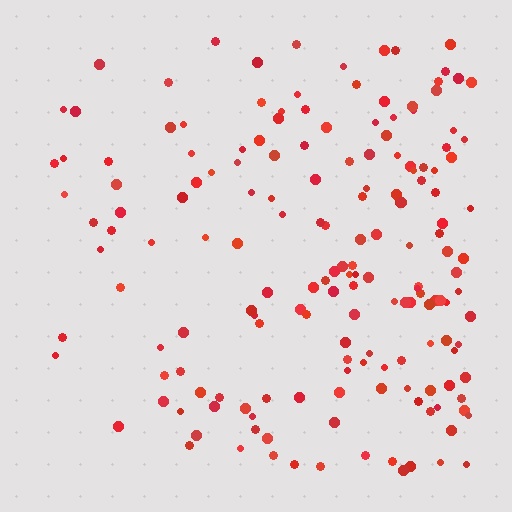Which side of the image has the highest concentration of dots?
The right.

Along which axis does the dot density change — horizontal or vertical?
Horizontal.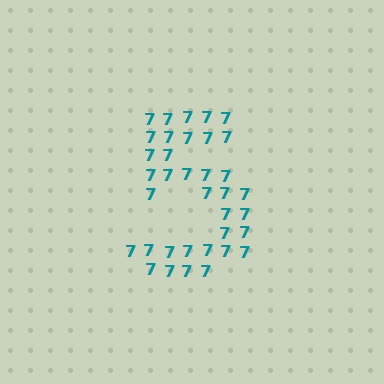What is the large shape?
The large shape is the digit 5.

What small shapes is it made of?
It is made of small digit 7's.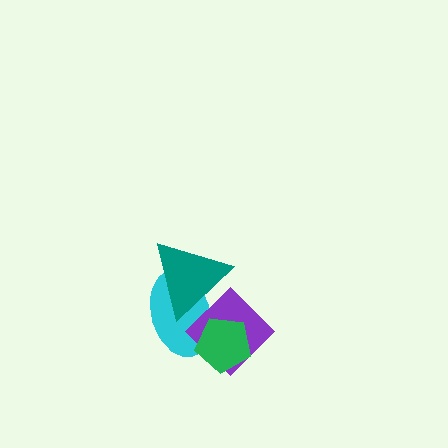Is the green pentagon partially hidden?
No, no other shape covers it.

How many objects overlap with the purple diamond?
3 objects overlap with the purple diamond.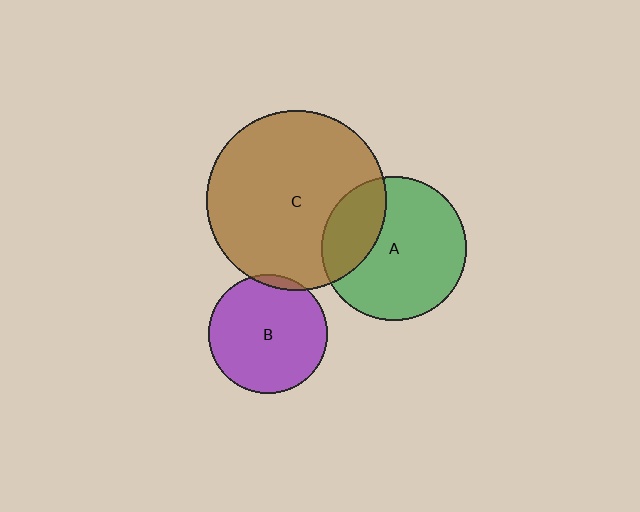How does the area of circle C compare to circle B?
Approximately 2.3 times.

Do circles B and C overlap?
Yes.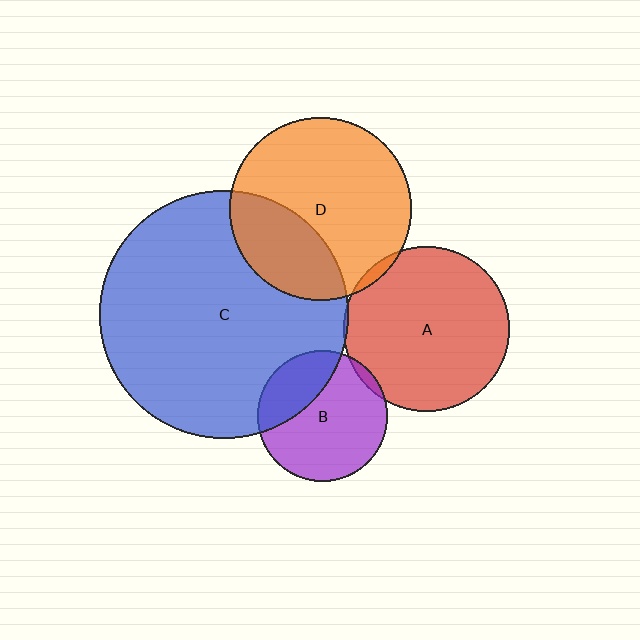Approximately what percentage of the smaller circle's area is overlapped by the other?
Approximately 5%.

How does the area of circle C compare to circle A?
Approximately 2.2 times.